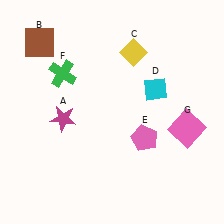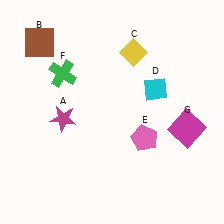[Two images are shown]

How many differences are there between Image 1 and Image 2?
There is 1 difference between the two images.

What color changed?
The square (G) changed from pink in Image 1 to magenta in Image 2.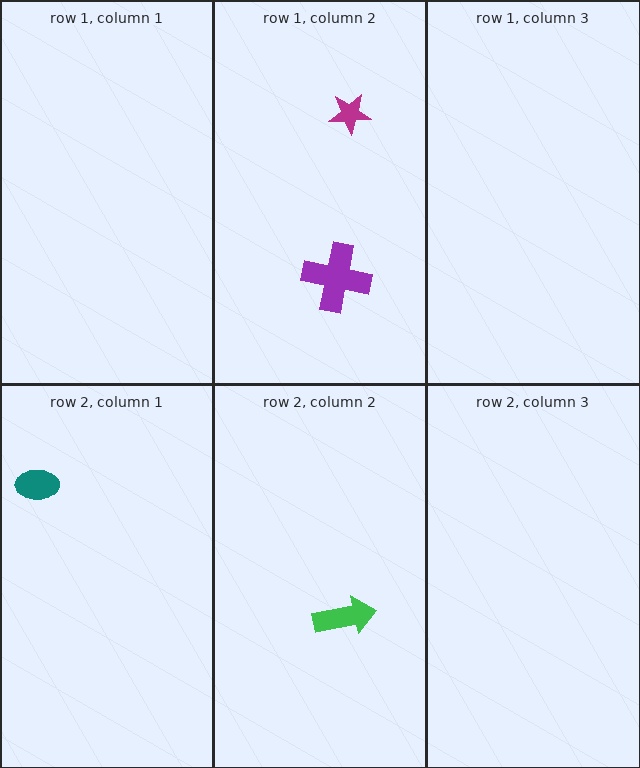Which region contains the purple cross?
The row 1, column 2 region.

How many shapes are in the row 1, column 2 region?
2.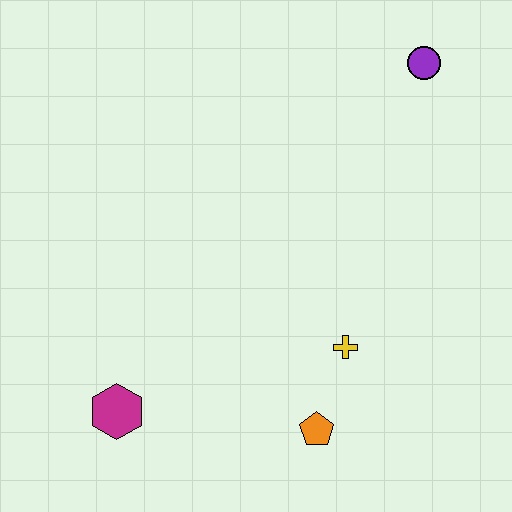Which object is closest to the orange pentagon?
The yellow cross is closest to the orange pentagon.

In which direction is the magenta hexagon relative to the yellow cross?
The magenta hexagon is to the left of the yellow cross.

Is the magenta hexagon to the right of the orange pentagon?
No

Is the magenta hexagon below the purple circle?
Yes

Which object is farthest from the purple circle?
The magenta hexagon is farthest from the purple circle.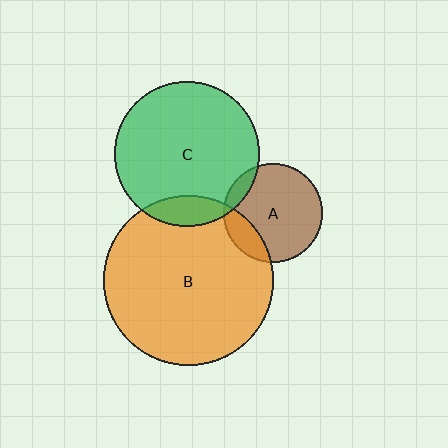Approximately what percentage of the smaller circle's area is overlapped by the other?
Approximately 20%.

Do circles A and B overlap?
Yes.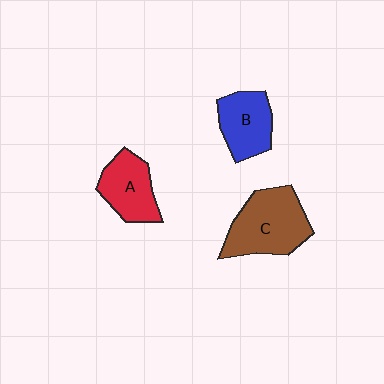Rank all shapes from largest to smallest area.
From largest to smallest: C (brown), A (red), B (blue).